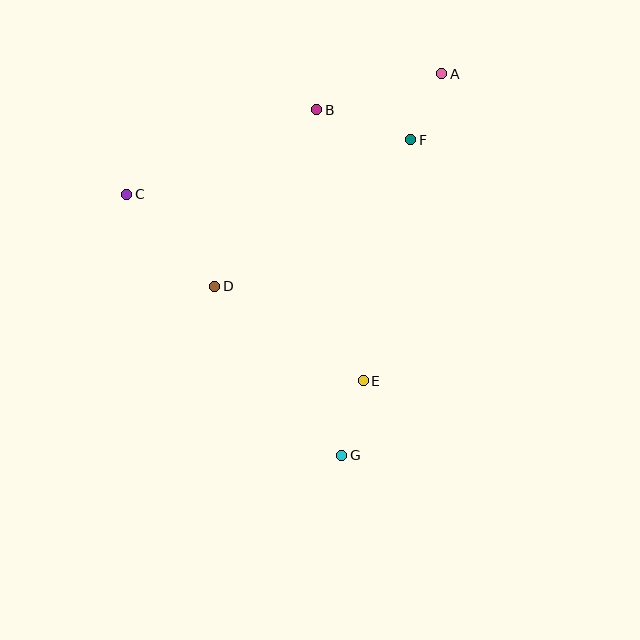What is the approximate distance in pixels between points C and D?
The distance between C and D is approximately 127 pixels.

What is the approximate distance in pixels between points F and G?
The distance between F and G is approximately 323 pixels.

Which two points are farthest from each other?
Points A and G are farthest from each other.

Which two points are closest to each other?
Points A and F are closest to each other.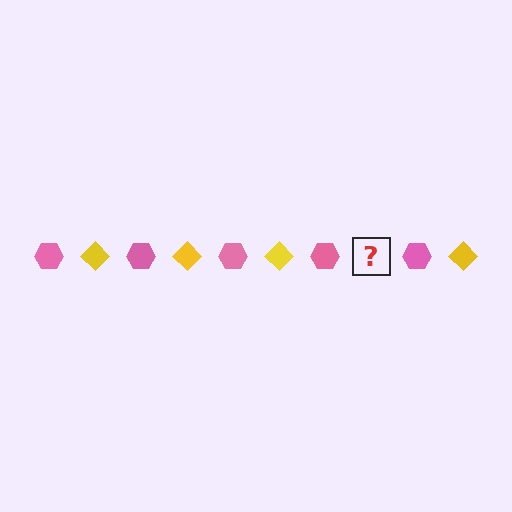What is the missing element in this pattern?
The missing element is a yellow diamond.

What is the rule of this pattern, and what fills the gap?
The rule is that the pattern alternates between pink hexagon and yellow diamond. The gap should be filled with a yellow diamond.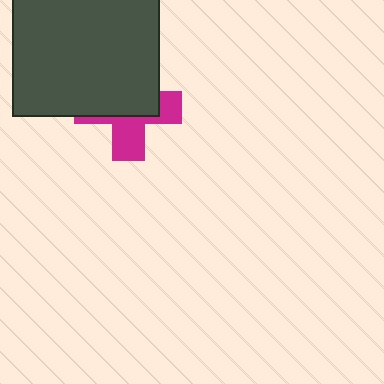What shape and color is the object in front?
The object in front is a dark gray square.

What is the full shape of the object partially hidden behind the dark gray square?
The partially hidden object is a magenta cross.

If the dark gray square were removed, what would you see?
You would see the complete magenta cross.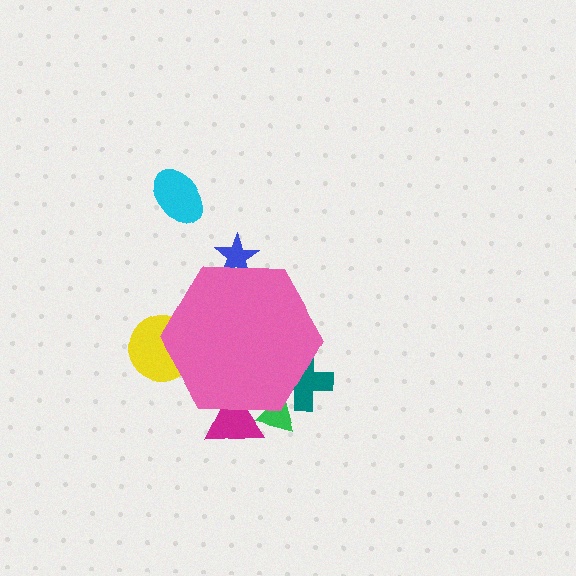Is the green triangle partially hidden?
Yes, the green triangle is partially hidden behind the pink hexagon.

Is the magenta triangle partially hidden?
Yes, the magenta triangle is partially hidden behind the pink hexagon.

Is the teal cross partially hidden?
Yes, the teal cross is partially hidden behind the pink hexagon.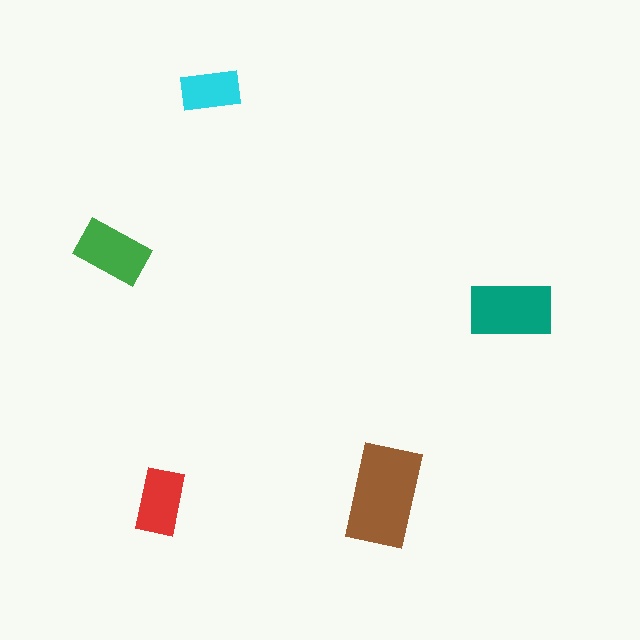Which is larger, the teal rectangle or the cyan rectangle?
The teal one.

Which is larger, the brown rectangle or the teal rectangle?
The brown one.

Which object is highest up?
The cyan rectangle is topmost.